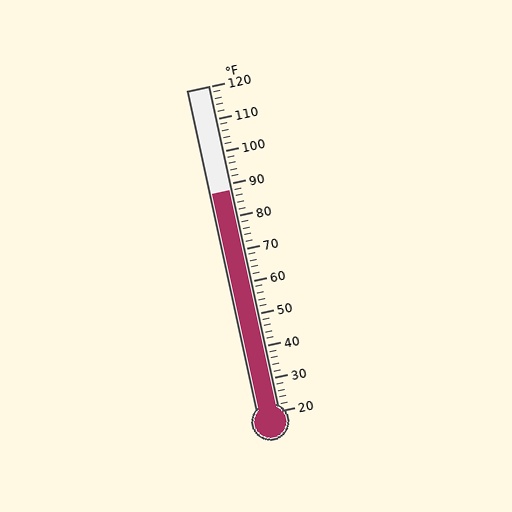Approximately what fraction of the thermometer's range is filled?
The thermometer is filled to approximately 70% of its range.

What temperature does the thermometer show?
The thermometer shows approximately 88°F.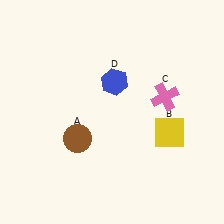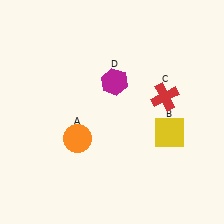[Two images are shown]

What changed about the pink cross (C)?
In Image 1, C is pink. In Image 2, it changed to red.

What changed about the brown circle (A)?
In Image 1, A is brown. In Image 2, it changed to orange.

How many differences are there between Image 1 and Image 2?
There are 3 differences between the two images.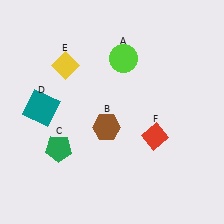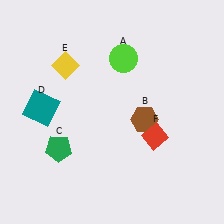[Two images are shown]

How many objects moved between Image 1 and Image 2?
1 object moved between the two images.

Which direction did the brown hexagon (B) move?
The brown hexagon (B) moved right.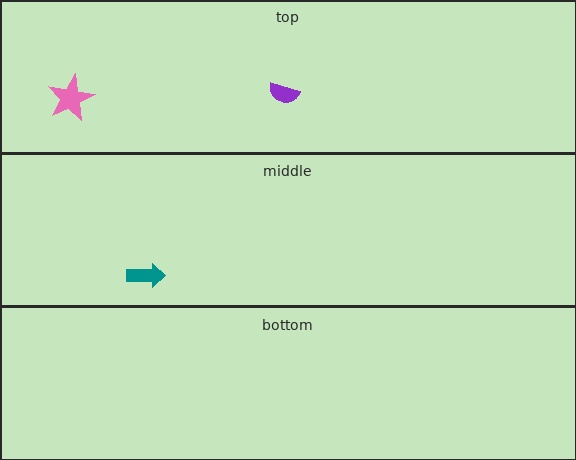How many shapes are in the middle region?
1.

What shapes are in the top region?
The purple semicircle, the pink star.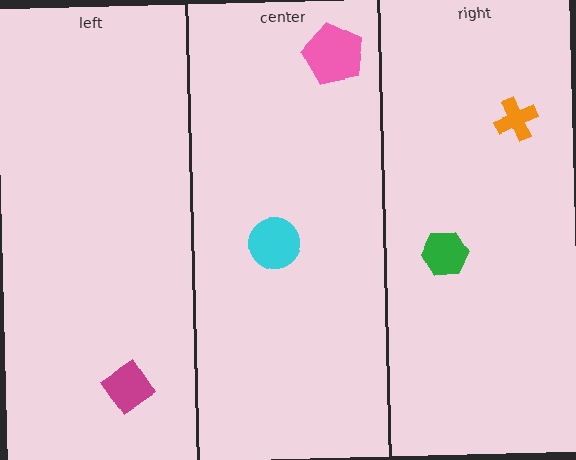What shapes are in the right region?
The green hexagon, the orange cross.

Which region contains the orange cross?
The right region.